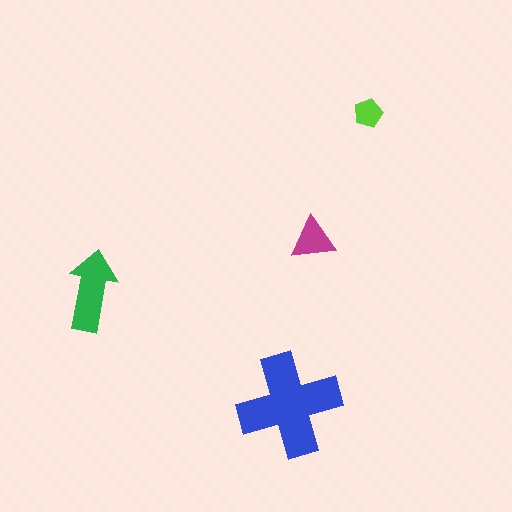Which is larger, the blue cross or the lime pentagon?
The blue cross.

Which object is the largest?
The blue cross.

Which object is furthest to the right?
The lime pentagon is rightmost.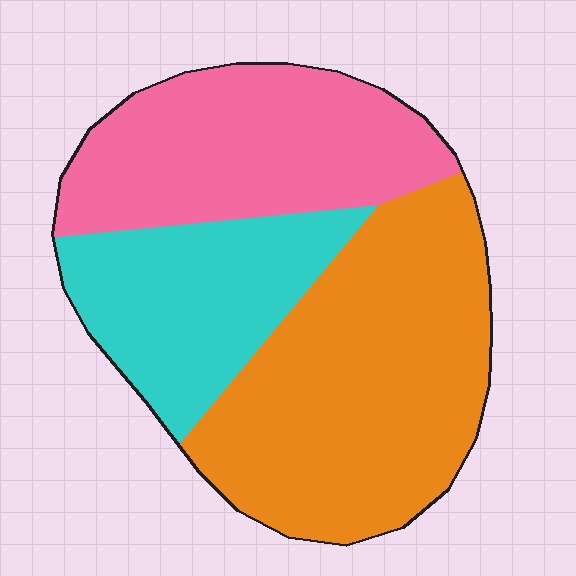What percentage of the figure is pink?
Pink covers 31% of the figure.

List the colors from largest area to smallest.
From largest to smallest: orange, pink, cyan.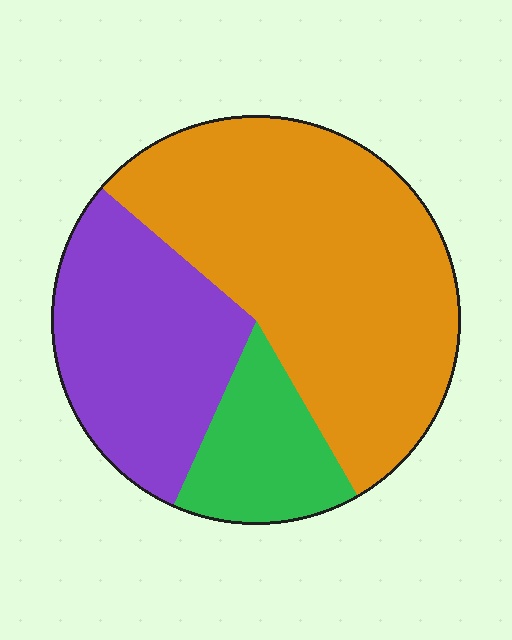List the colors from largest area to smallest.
From largest to smallest: orange, purple, green.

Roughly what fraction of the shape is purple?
Purple covers about 30% of the shape.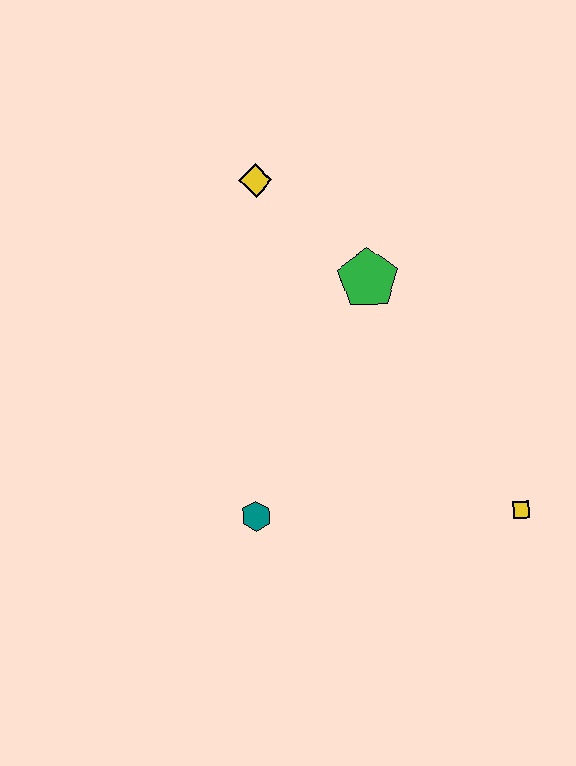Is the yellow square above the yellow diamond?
No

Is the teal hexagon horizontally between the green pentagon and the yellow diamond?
No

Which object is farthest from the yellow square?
The yellow diamond is farthest from the yellow square.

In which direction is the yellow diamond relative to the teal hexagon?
The yellow diamond is above the teal hexagon.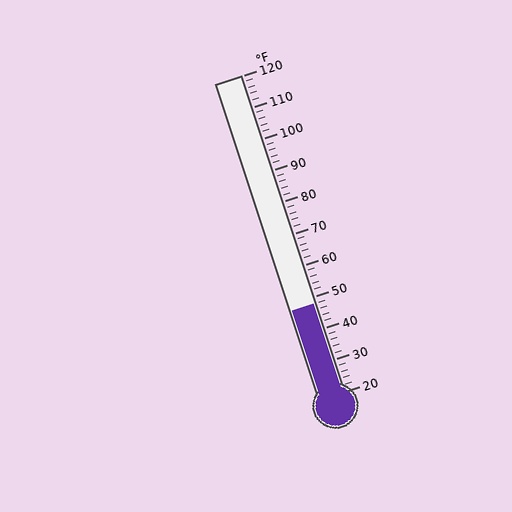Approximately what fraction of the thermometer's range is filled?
The thermometer is filled to approximately 30% of its range.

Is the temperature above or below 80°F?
The temperature is below 80°F.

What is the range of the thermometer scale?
The thermometer scale ranges from 20°F to 120°F.